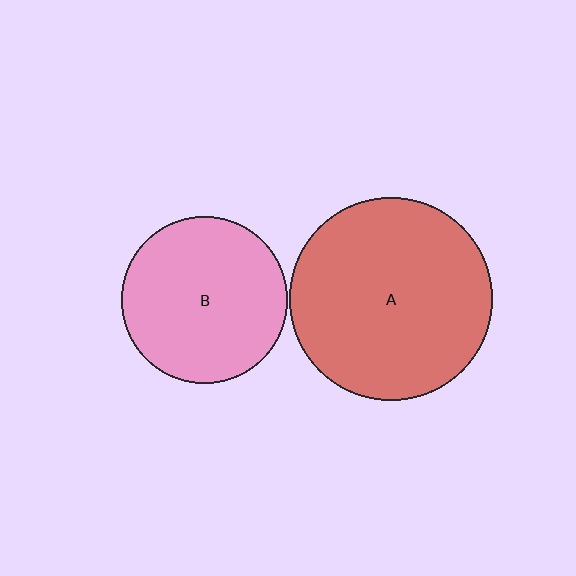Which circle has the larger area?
Circle A (red).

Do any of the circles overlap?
No, none of the circles overlap.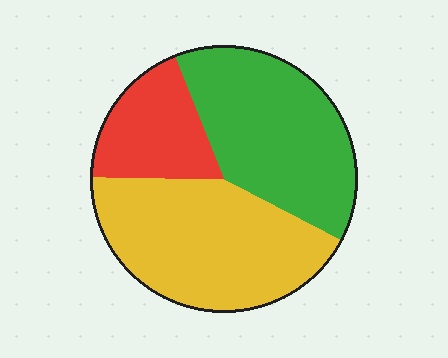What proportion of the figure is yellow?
Yellow takes up about two fifths (2/5) of the figure.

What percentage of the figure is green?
Green covers around 40% of the figure.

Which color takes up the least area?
Red, at roughly 20%.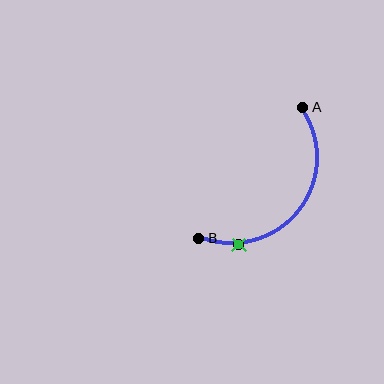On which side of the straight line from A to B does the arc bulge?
The arc bulges below and to the right of the straight line connecting A and B.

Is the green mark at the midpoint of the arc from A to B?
No. The green mark lies on the arc but is closer to endpoint B. The arc midpoint would be at the point on the curve equidistant along the arc from both A and B.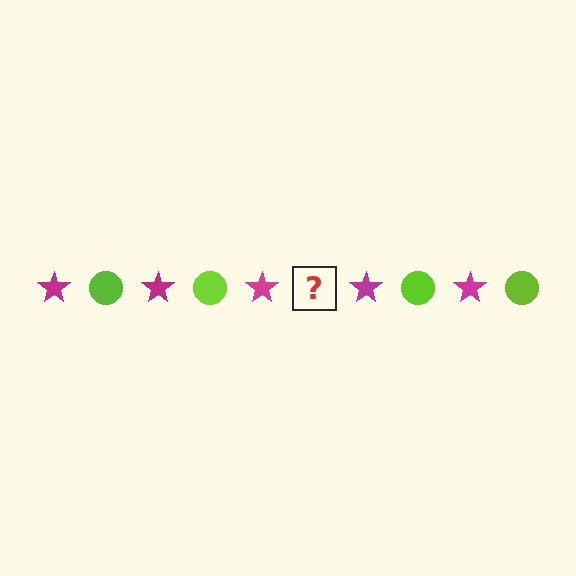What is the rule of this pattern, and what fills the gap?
The rule is that the pattern alternates between magenta star and lime circle. The gap should be filled with a lime circle.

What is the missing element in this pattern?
The missing element is a lime circle.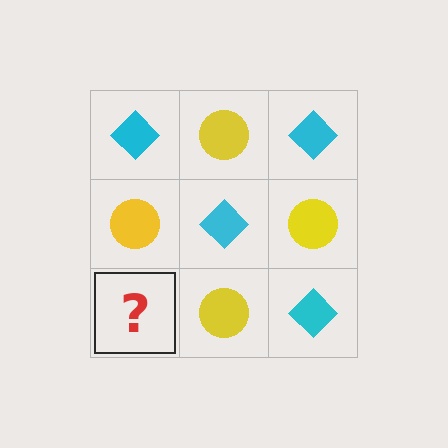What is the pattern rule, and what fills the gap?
The rule is that it alternates cyan diamond and yellow circle in a checkerboard pattern. The gap should be filled with a cyan diamond.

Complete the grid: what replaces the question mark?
The question mark should be replaced with a cyan diamond.